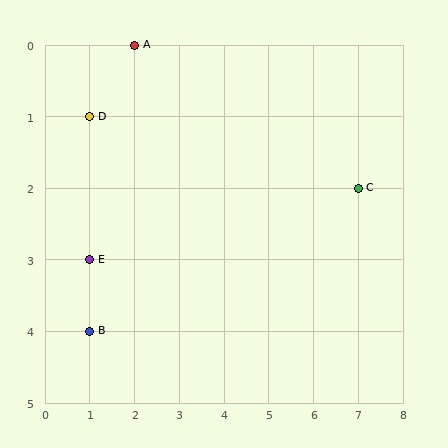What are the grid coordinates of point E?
Point E is at grid coordinates (1, 3).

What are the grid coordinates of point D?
Point D is at grid coordinates (1, 1).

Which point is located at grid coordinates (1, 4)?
Point B is at (1, 4).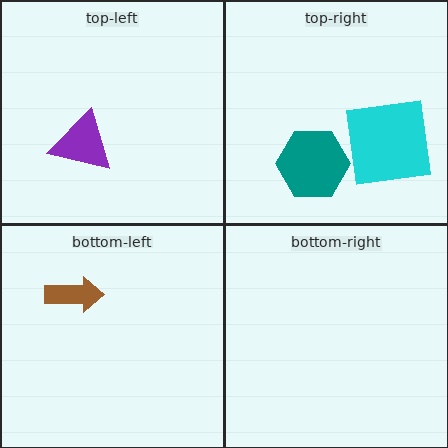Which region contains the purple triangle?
The top-left region.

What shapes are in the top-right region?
The cyan square, the teal hexagon.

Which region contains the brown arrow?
The bottom-left region.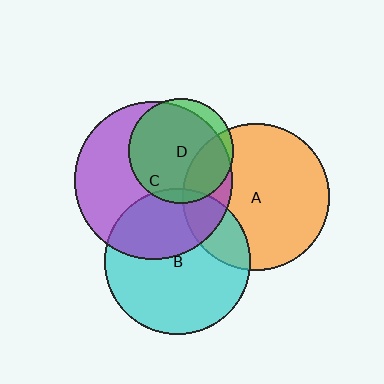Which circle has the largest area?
Circle C (purple).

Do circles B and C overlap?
Yes.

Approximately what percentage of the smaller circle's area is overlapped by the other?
Approximately 35%.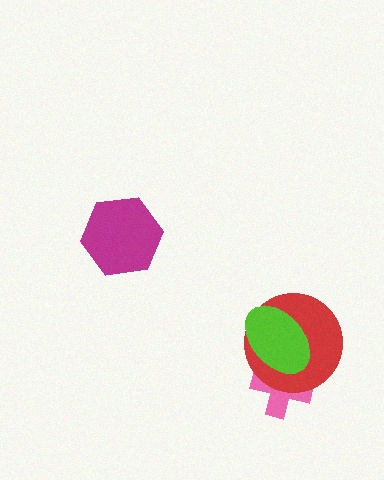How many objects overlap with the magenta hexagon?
0 objects overlap with the magenta hexagon.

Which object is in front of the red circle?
The lime ellipse is in front of the red circle.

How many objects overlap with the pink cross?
2 objects overlap with the pink cross.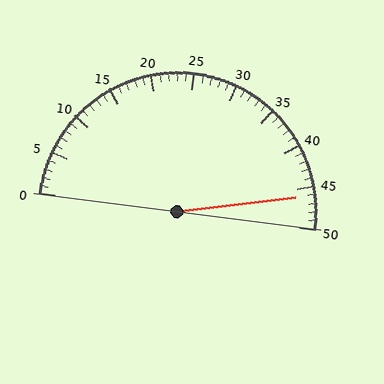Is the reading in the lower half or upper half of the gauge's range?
The reading is in the upper half of the range (0 to 50).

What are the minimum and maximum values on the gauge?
The gauge ranges from 0 to 50.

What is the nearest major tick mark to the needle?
The nearest major tick mark is 45.